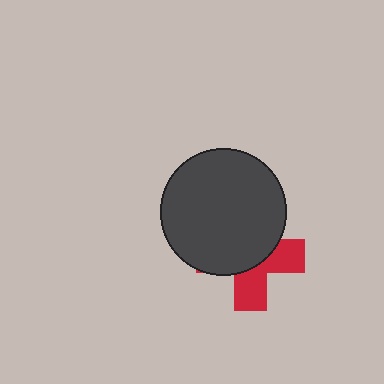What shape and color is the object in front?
The object in front is a dark gray circle.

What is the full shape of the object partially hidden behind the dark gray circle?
The partially hidden object is a red cross.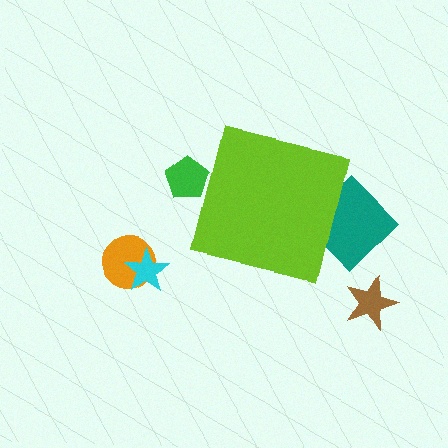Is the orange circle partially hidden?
No, the orange circle is fully visible.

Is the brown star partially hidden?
No, the brown star is fully visible.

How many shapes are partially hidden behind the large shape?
2 shapes are partially hidden.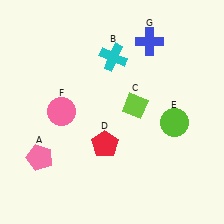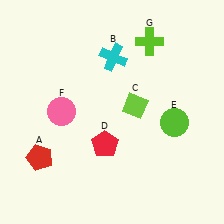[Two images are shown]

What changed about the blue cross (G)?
In Image 1, G is blue. In Image 2, it changed to lime.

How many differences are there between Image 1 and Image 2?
There are 2 differences between the two images.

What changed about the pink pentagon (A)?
In Image 1, A is pink. In Image 2, it changed to red.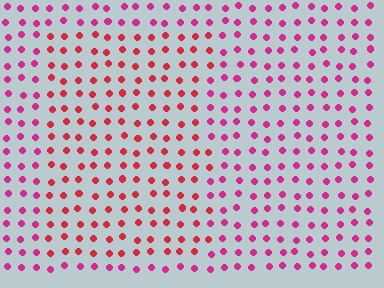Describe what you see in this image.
The image is filled with small magenta elements in a uniform arrangement. A rectangle-shaped region is visible where the elements are tinted to a slightly different hue, forming a subtle color boundary.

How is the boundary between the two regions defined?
The boundary is defined purely by a slight shift in hue (about 27 degrees). Spacing, size, and orientation are identical on both sides.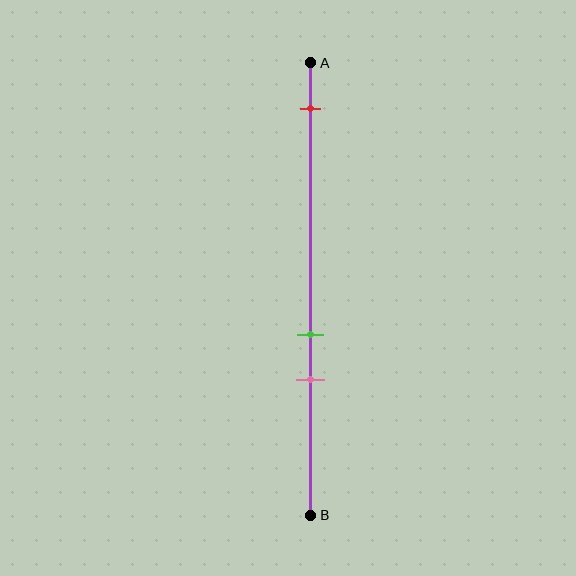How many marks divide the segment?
There are 3 marks dividing the segment.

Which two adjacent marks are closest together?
The green and pink marks are the closest adjacent pair.